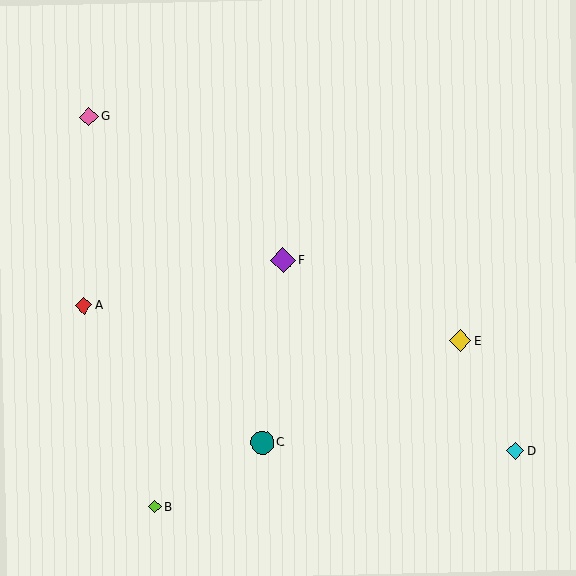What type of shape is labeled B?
Shape B is a lime diamond.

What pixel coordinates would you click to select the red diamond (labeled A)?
Click at (84, 305) to select the red diamond A.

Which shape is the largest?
The purple diamond (labeled F) is the largest.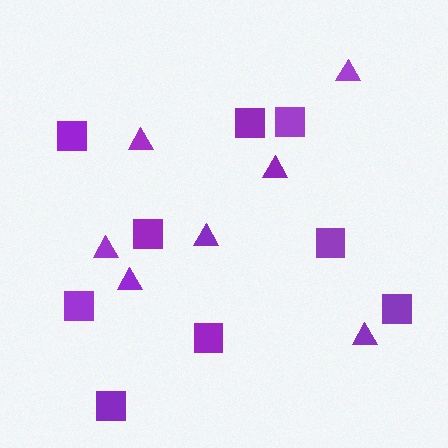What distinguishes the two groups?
There are 2 groups: one group of squares (9) and one group of triangles (7).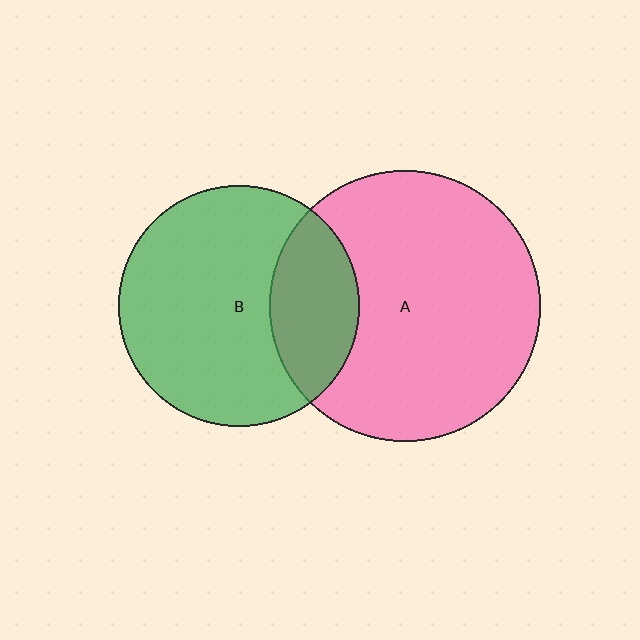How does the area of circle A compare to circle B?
Approximately 1.3 times.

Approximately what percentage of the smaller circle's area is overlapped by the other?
Approximately 25%.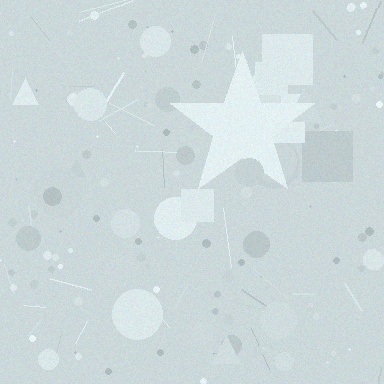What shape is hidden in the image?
A star is hidden in the image.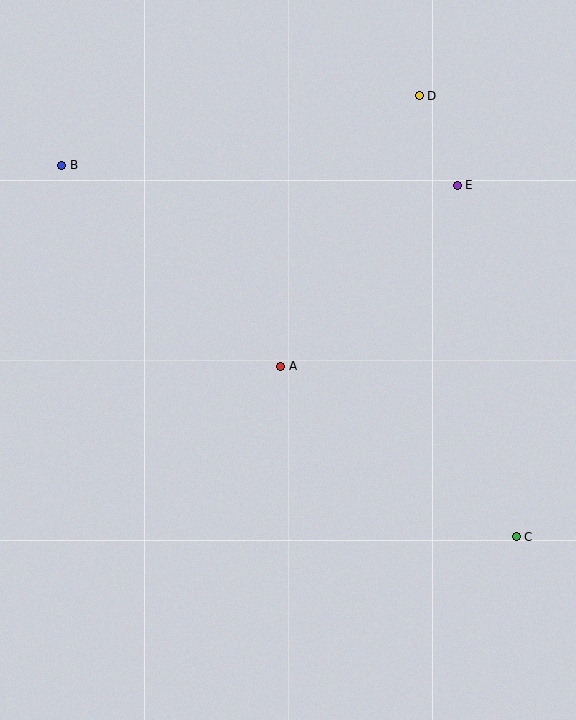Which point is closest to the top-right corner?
Point D is closest to the top-right corner.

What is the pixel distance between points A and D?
The distance between A and D is 304 pixels.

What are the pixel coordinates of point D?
Point D is at (419, 96).